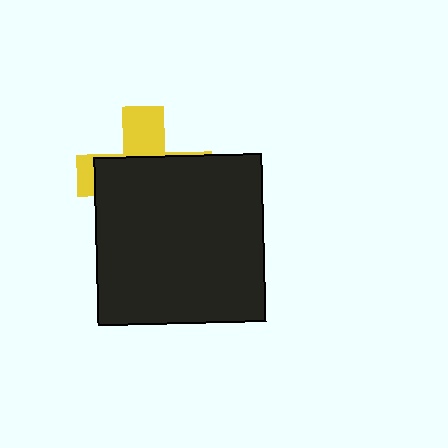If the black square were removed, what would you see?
You would see the complete yellow cross.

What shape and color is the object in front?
The object in front is a black square.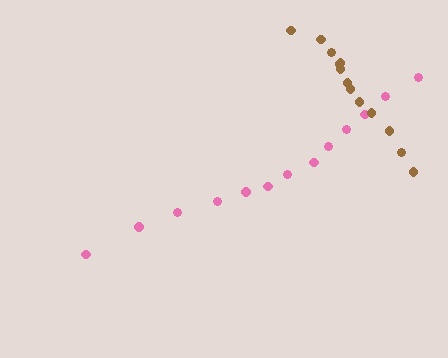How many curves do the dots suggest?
There are 2 distinct paths.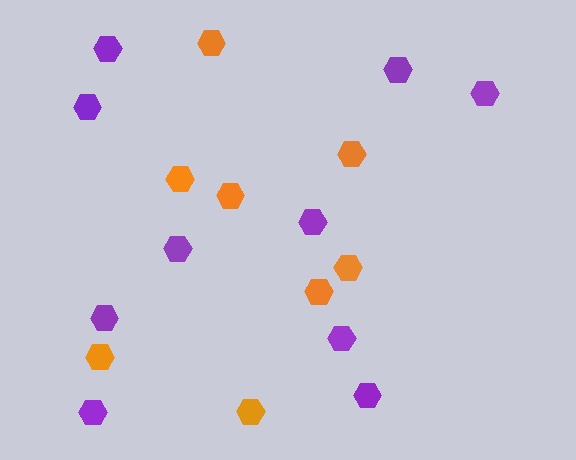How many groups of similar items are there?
There are 2 groups: one group of purple hexagons (10) and one group of orange hexagons (8).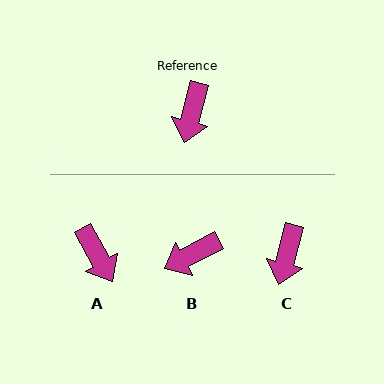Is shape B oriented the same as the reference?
No, it is off by about 47 degrees.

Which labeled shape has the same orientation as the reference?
C.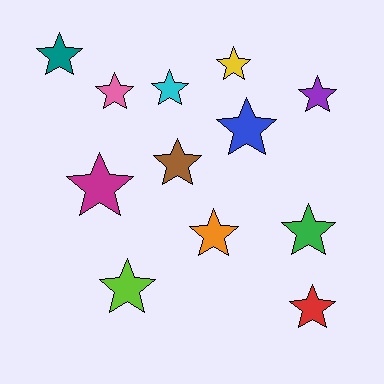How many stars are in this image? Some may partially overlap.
There are 12 stars.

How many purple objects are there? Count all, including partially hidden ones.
There is 1 purple object.